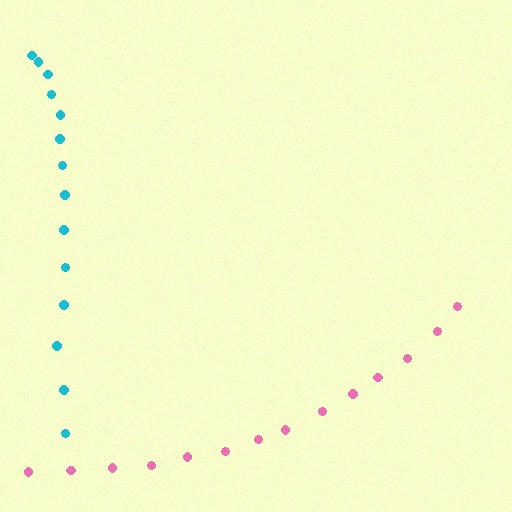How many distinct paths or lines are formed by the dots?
There are 2 distinct paths.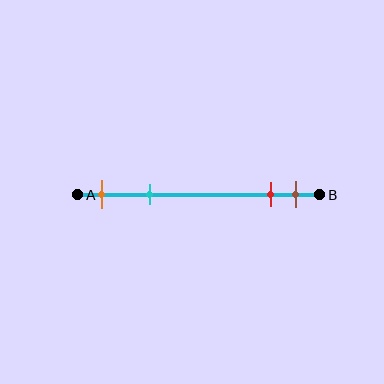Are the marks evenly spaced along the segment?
No, the marks are not evenly spaced.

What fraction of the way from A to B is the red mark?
The red mark is approximately 80% (0.8) of the way from A to B.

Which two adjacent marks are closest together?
The red and brown marks are the closest adjacent pair.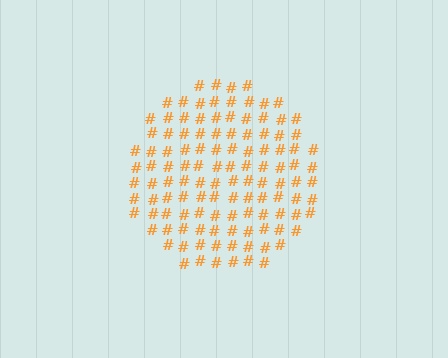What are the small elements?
The small elements are hash symbols.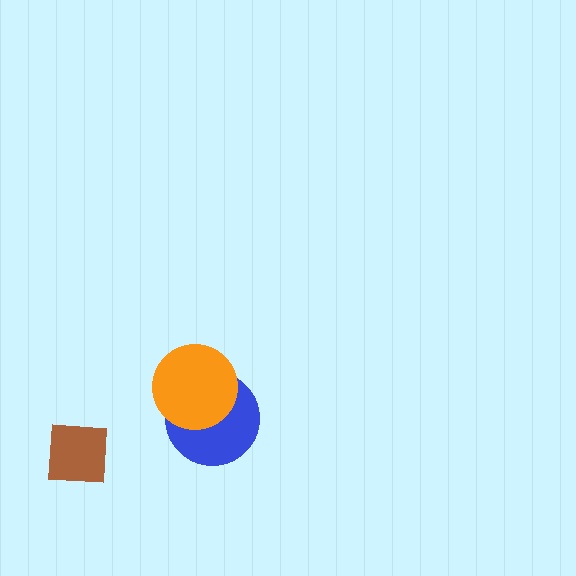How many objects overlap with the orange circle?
1 object overlaps with the orange circle.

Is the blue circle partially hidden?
Yes, it is partially covered by another shape.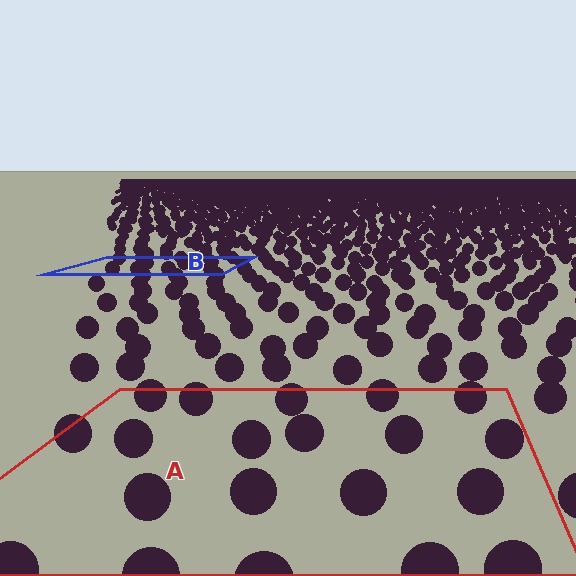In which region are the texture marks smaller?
The texture marks are smaller in region B, because it is farther away.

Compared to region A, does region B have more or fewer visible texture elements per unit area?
Region B has more texture elements per unit area — they are packed more densely because it is farther away.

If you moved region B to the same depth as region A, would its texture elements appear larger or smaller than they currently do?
They would appear larger. At a closer depth, the same texture elements are projected at a bigger on-screen size.